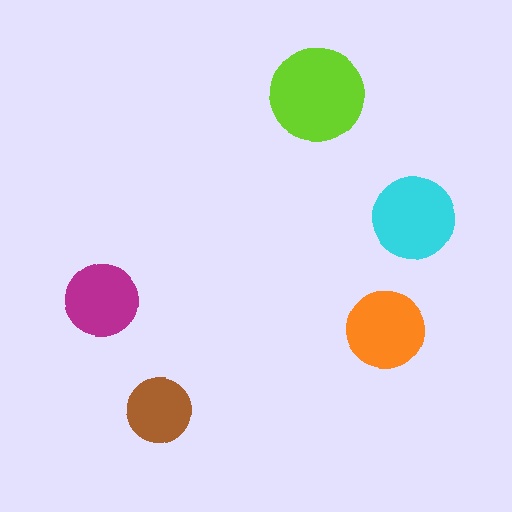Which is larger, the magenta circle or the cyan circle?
The cyan one.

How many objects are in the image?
There are 5 objects in the image.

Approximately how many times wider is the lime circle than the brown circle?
About 1.5 times wider.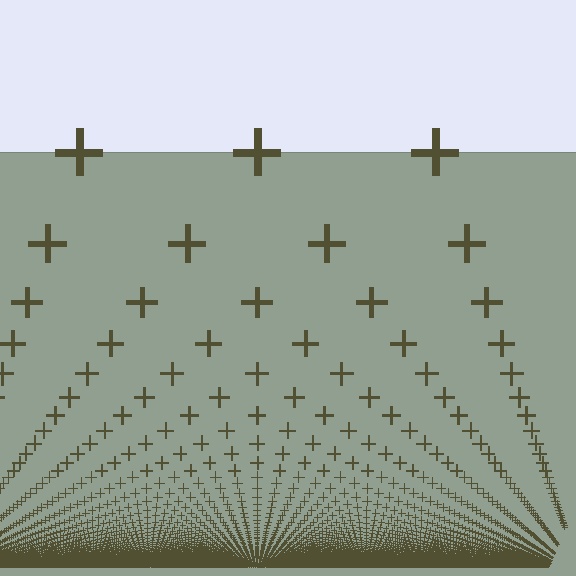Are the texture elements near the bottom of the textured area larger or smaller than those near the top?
Smaller. The gradient is inverted — elements near the bottom are smaller and denser.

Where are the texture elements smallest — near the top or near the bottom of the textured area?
Near the bottom.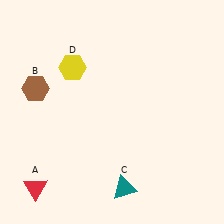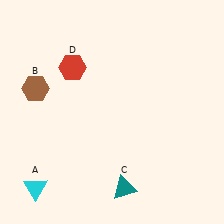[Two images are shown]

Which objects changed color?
A changed from red to cyan. D changed from yellow to red.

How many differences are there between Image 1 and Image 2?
There are 2 differences between the two images.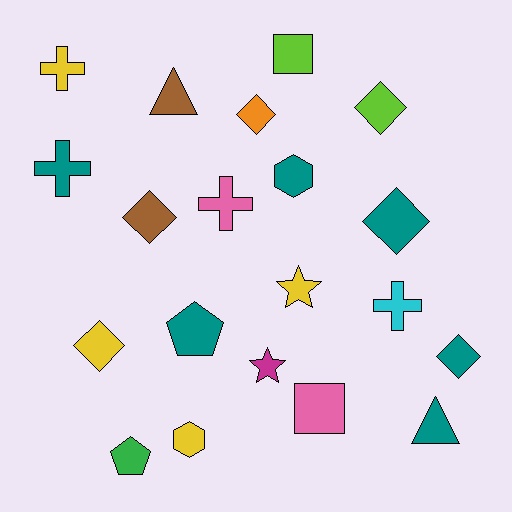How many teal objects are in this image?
There are 6 teal objects.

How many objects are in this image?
There are 20 objects.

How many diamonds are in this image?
There are 6 diamonds.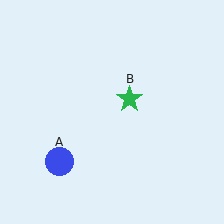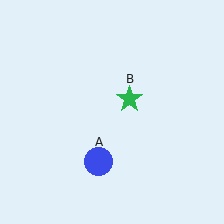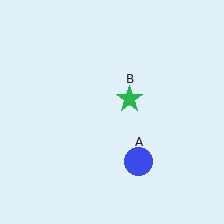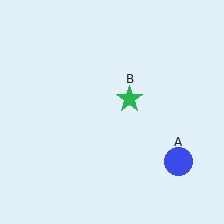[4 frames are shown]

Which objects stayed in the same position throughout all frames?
Green star (object B) remained stationary.